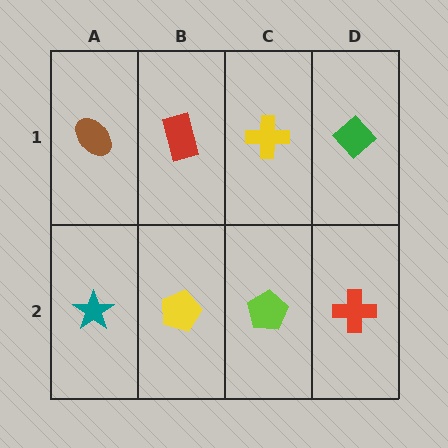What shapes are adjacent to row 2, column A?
A brown ellipse (row 1, column A), a yellow pentagon (row 2, column B).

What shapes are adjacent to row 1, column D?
A red cross (row 2, column D), a yellow cross (row 1, column C).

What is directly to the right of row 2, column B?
A lime pentagon.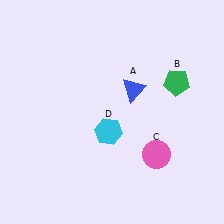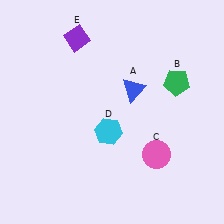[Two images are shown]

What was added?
A purple diamond (E) was added in Image 2.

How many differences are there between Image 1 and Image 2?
There is 1 difference between the two images.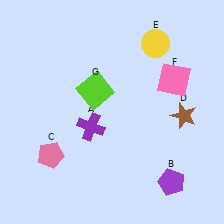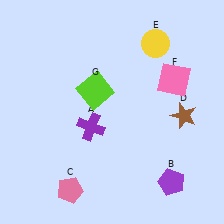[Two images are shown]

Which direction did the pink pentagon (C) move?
The pink pentagon (C) moved down.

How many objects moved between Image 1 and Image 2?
1 object moved between the two images.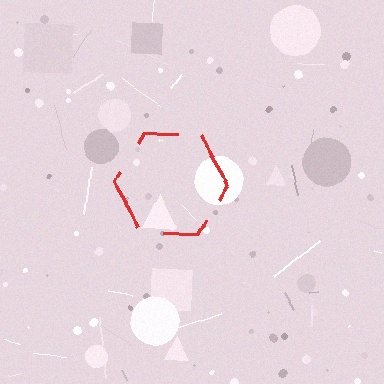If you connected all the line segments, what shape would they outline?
They would outline a hexagon.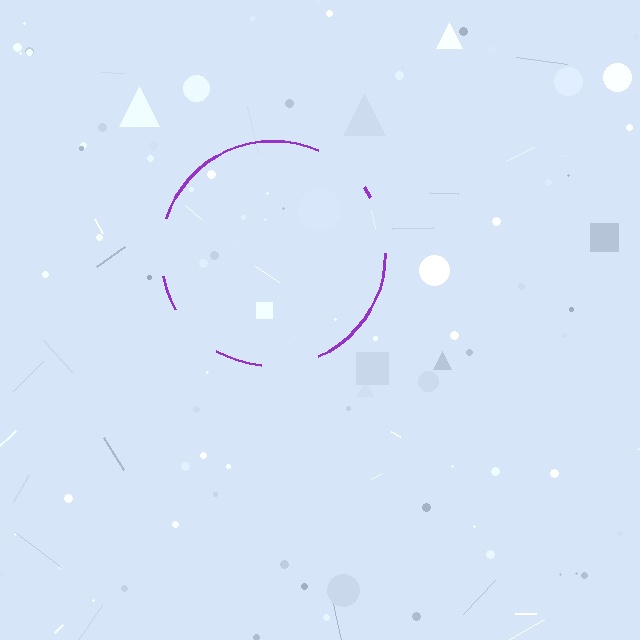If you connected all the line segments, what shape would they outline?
They would outline a circle.